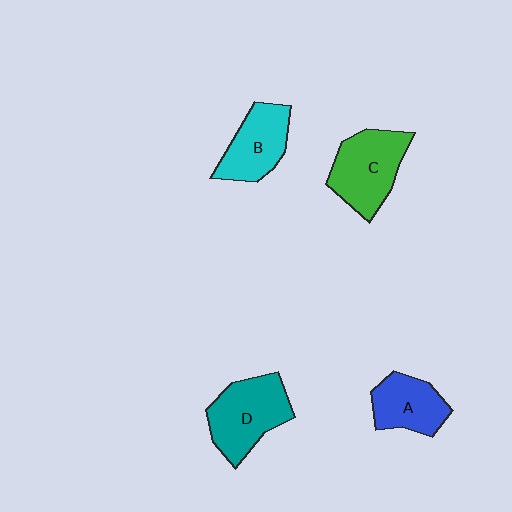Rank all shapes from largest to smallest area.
From largest to smallest: D (teal), C (green), B (cyan), A (blue).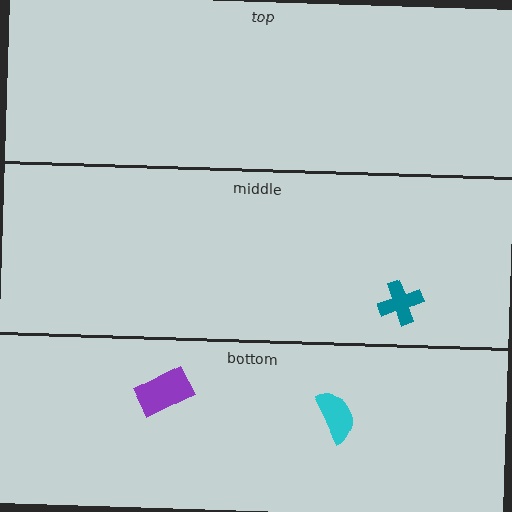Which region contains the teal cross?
The middle region.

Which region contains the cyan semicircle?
The bottom region.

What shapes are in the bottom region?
The cyan semicircle, the purple rectangle.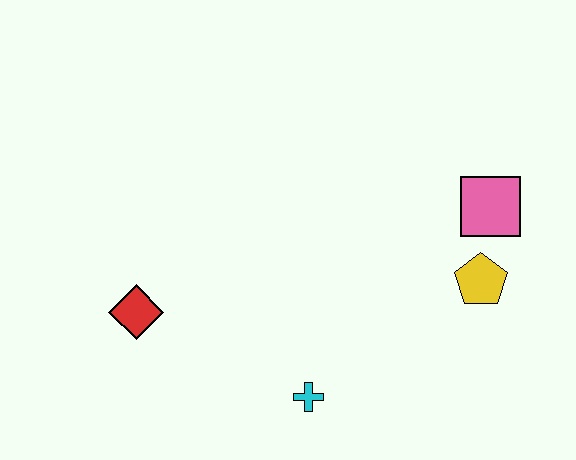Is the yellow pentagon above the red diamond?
Yes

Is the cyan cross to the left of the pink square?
Yes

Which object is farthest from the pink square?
The red diamond is farthest from the pink square.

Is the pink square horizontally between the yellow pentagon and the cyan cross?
No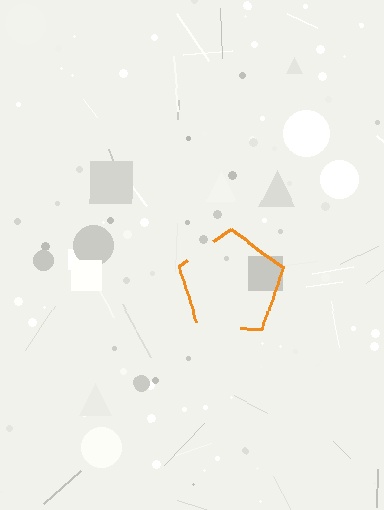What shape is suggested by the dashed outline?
The dashed outline suggests a pentagon.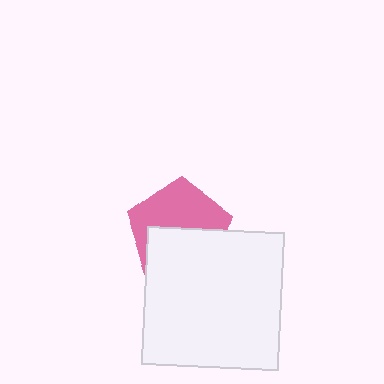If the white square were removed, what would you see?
You would see the complete pink pentagon.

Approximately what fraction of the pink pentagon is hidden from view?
Roughly 49% of the pink pentagon is hidden behind the white square.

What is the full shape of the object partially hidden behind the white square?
The partially hidden object is a pink pentagon.